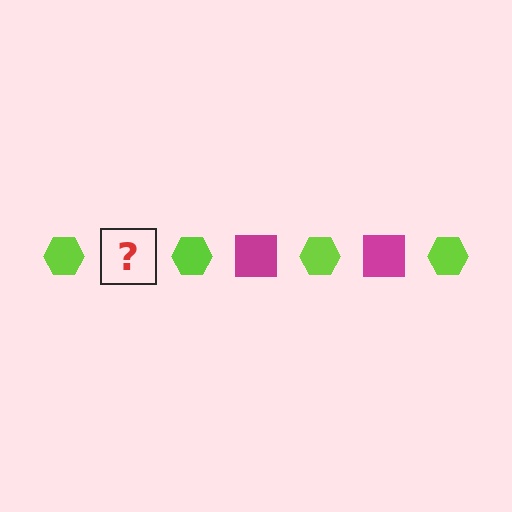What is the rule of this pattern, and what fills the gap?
The rule is that the pattern alternates between lime hexagon and magenta square. The gap should be filled with a magenta square.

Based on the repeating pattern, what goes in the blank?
The blank should be a magenta square.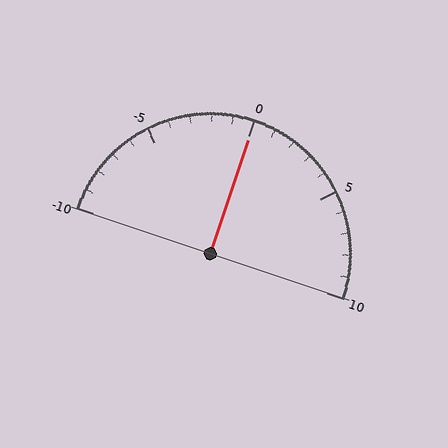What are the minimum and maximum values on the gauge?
The gauge ranges from -10 to 10.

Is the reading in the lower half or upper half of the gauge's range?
The reading is in the upper half of the range (-10 to 10).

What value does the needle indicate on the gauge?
The needle indicates approximately 0.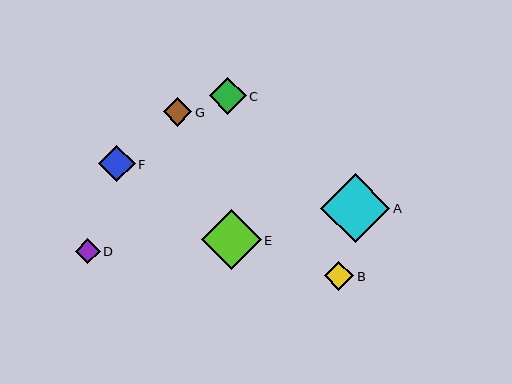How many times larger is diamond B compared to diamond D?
Diamond B is approximately 1.2 times the size of diamond D.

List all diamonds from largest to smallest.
From largest to smallest: A, E, F, C, B, G, D.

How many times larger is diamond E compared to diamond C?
Diamond E is approximately 1.7 times the size of diamond C.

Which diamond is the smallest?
Diamond D is the smallest with a size of approximately 25 pixels.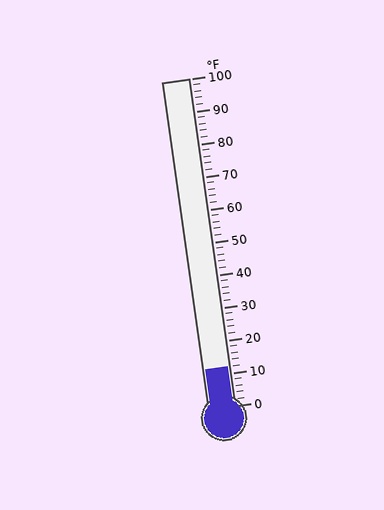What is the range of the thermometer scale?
The thermometer scale ranges from 0°F to 100°F.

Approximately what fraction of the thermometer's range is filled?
The thermometer is filled to approximately 10% of its range.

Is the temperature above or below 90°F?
The temperature is below 90°F.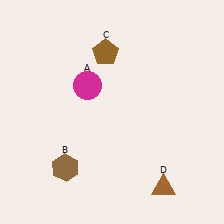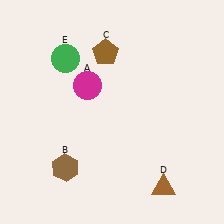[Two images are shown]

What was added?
A green circle (E) was added in Image 2.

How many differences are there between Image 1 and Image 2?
There is 1 difference between the two images.